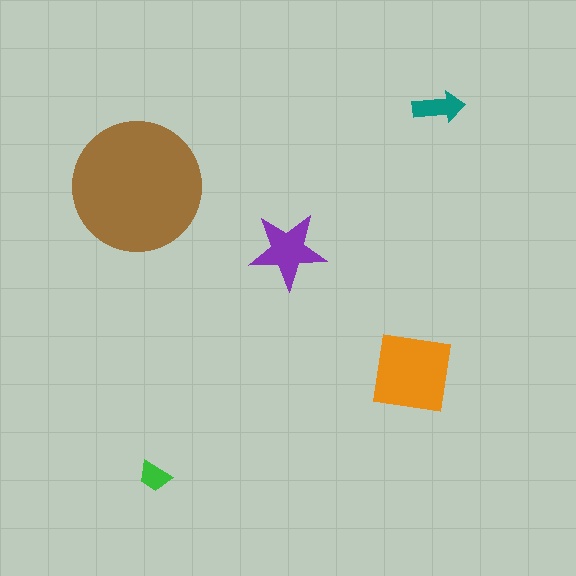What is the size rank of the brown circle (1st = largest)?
1st.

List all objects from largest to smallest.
The brown circle, the orange square, the purple star, the teal arrow, the green trapezoid.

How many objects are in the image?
There are 5 objects in the image.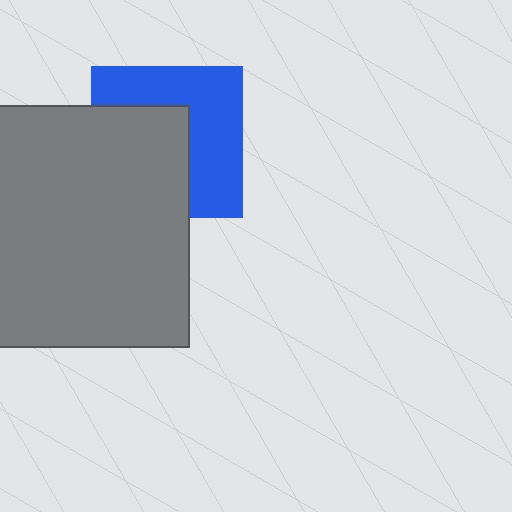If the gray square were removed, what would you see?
You would see the complete blue square.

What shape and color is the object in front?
The object in front is a gray square.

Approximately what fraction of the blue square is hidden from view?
Roughly 48% of the blue square is hidden behind the gray square.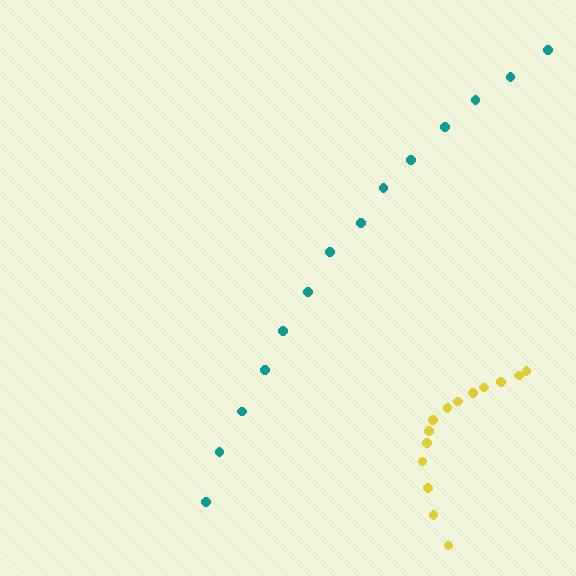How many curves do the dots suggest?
There are 2 distinct paths.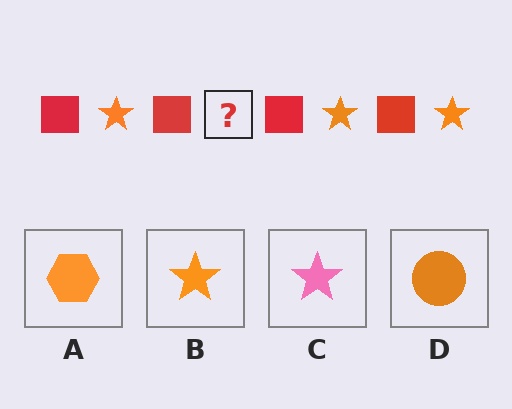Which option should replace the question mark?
Option B.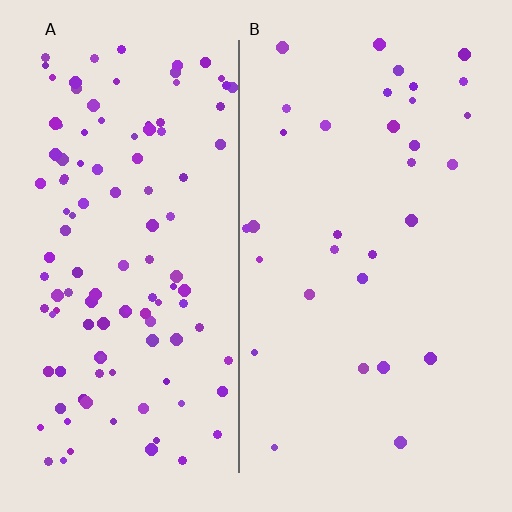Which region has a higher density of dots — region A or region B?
A (the left).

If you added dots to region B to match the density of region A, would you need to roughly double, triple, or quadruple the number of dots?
Approximately quadruple.